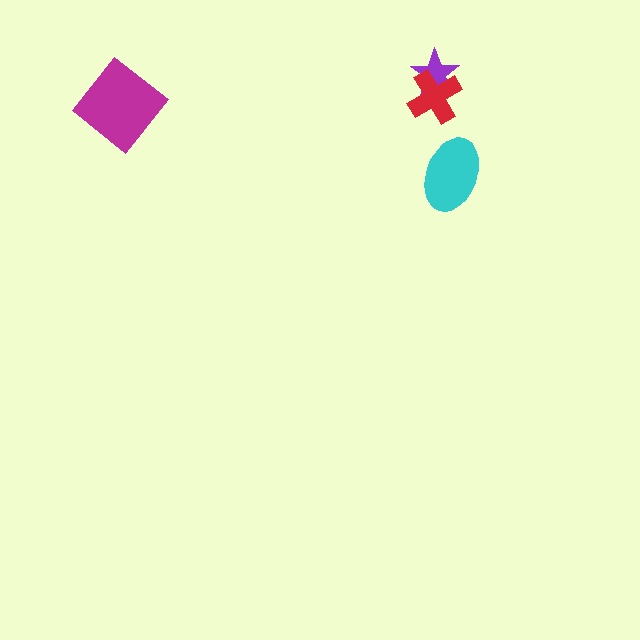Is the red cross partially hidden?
No, no other shape covers it.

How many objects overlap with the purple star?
1 object overlaps with the purple star.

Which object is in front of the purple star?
The red cross is in front of the purple star.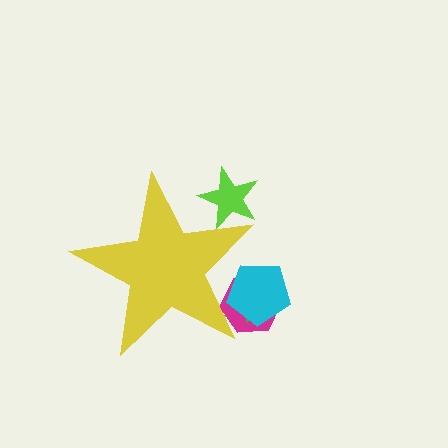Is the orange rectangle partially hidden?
Yes, the orange rectangle is partially hidden behind the yellow star.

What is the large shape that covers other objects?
A yellow star.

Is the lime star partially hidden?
Yes, the lime star is partially hidden behind the yellow star.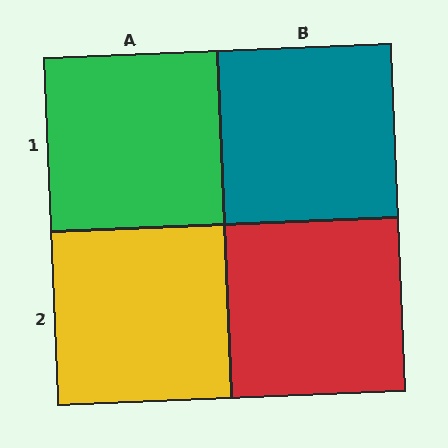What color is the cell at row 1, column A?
Green.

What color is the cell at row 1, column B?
Teal.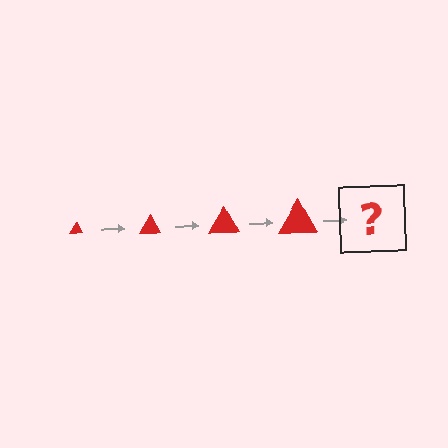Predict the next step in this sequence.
The next step is a red triangle, larger than the previous one.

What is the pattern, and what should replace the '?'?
The pattern is that the triangle gets progressively larger each step. The '?' should be a red triangle, larger than the previous one.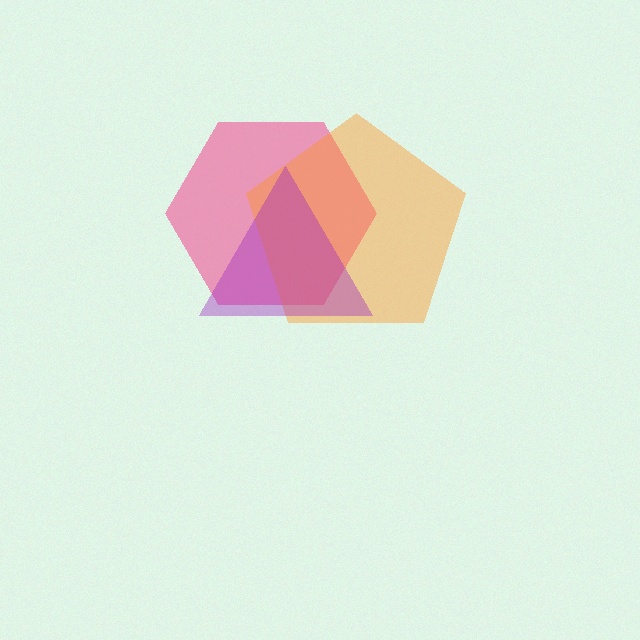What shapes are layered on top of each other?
The layered shapes are: a pink hexagon, an orange pentagon, a purple triangle.